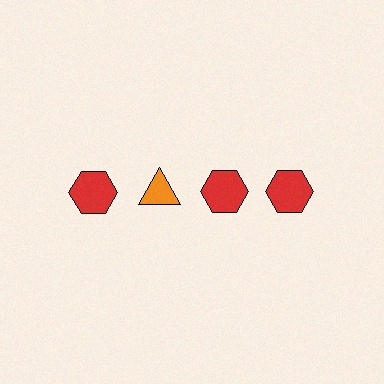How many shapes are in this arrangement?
There are 4 shapes arranged in a grid pattern.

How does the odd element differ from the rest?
It differs in both color (orange instead of red) and shape (triangle instead of hexagon).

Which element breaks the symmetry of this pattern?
The orange triangle in the top row, second from left column breaks the symmetry. All other shapes are red hexagons.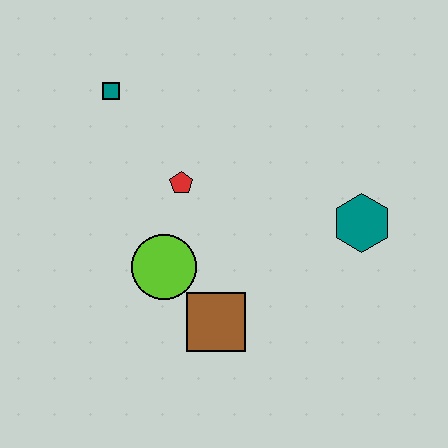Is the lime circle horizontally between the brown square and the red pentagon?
No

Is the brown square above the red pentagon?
No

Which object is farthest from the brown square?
The teal square is farthest from the brown square.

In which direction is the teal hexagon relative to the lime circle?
The teal hexagon is to the right of the lime circle.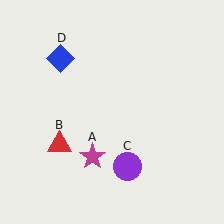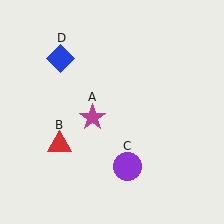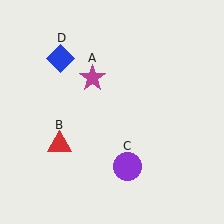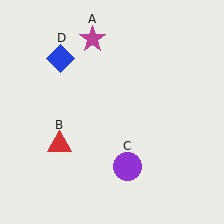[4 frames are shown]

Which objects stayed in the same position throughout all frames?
Red triangle (object B) and purple circle (object C) and blue diamond (object D) remained stationary.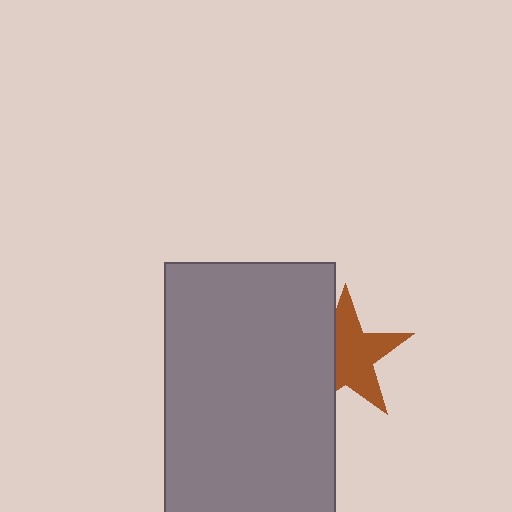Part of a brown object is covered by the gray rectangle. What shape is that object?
It is a star.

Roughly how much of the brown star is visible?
About half of it is visible (roughly 64%).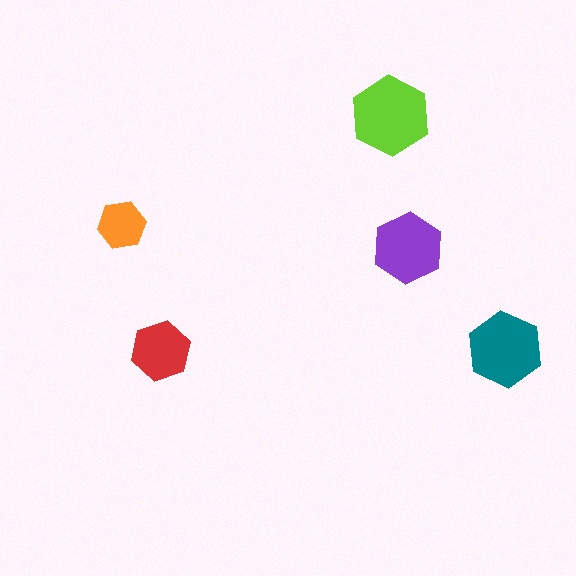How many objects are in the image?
There are 5 objects in the image.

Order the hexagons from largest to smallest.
the lime one, the teal one, the purple one, the red one, the orange one.